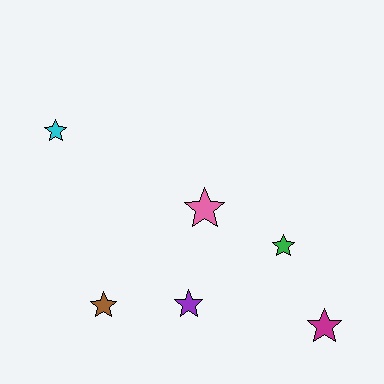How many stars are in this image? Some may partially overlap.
There are 6 stars.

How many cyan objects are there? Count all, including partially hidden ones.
There is 1 cyan object.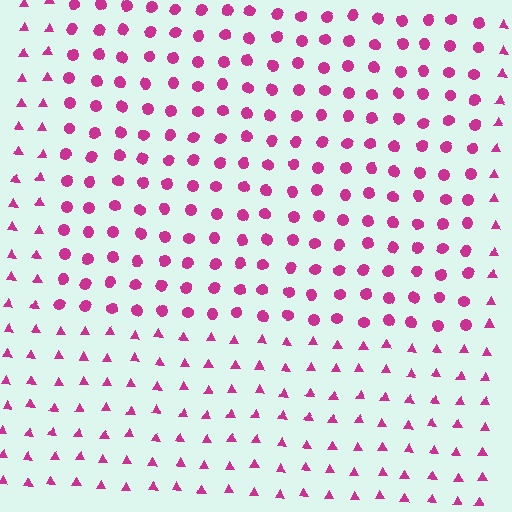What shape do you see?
I see a rectangle.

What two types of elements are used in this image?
The image uses circles inside the rectangle region and triangles outside it.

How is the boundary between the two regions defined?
The boundary is defined by a change in element shape: circles inside vs. triangles outside. All elements share the same color and spacing.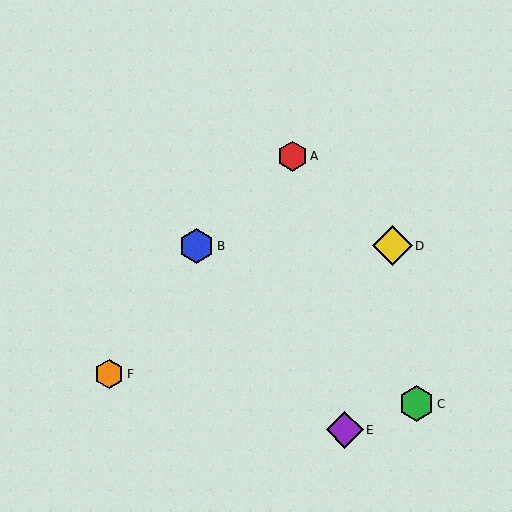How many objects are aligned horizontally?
2 objects (B, D) are aligned horizontally.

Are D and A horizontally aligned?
No, D is at y≈246 and A is at y≈156.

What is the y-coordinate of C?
Object C is at y≈404.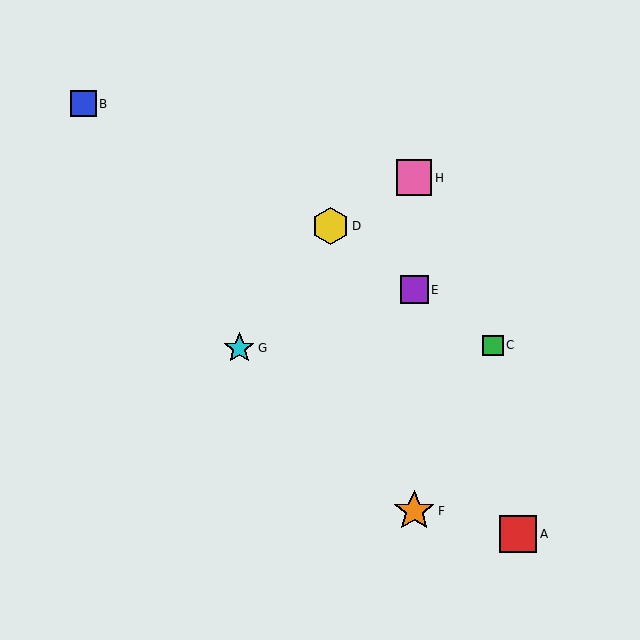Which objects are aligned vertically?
Objects E, F, H are aligned vertically.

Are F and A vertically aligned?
No, F is at x≈414 and A is at x≈518.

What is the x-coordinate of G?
Object G is at x≈239.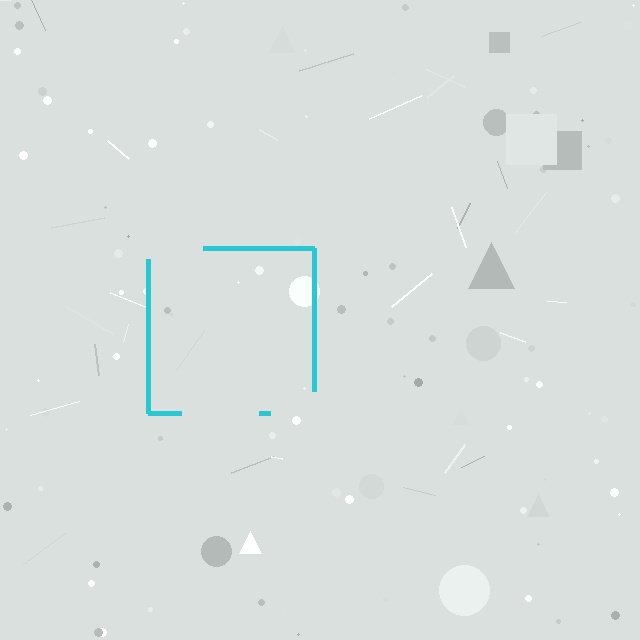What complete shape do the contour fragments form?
The contour fragments form a square.